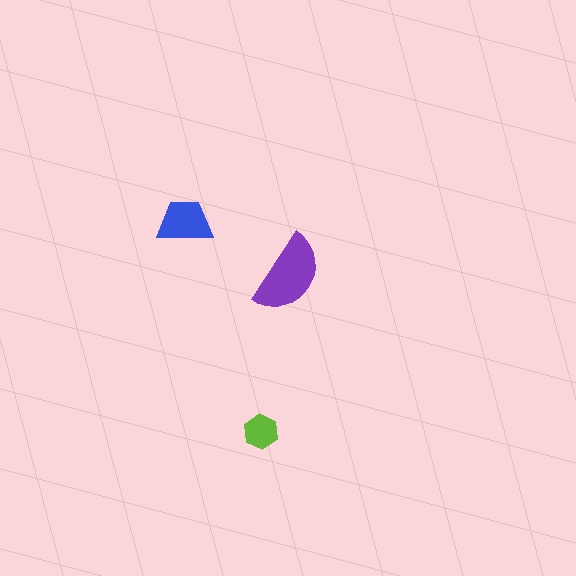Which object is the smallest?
The lime hexagon.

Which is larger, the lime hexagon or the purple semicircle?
The purple semicircle.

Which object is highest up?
The blue trapezoid is topmost.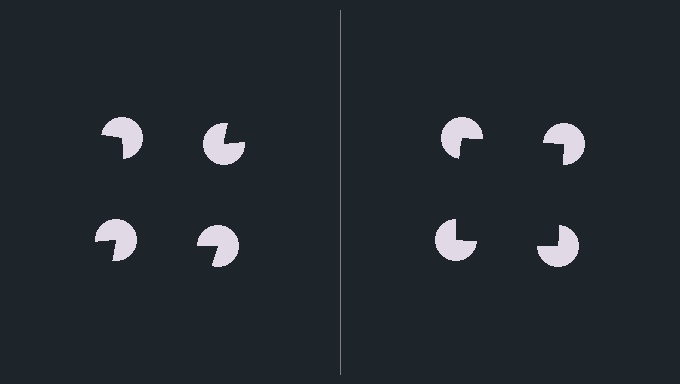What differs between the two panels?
The pac-man discs are positioned identically on both sides; only the wedge orientations differ. On the right they align to a square; on the left they are misaligned.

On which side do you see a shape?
An illusory square appears on the right side. On the left side the wedge cuts are rotated, so no coherent shape forms.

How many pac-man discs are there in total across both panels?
8 — 4 on each side.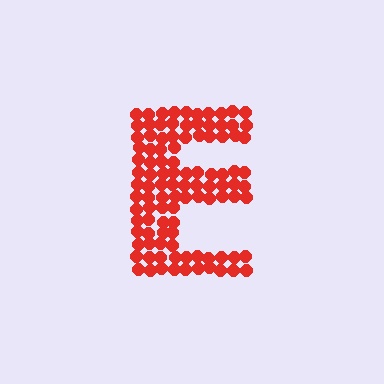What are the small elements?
The small elements are circles.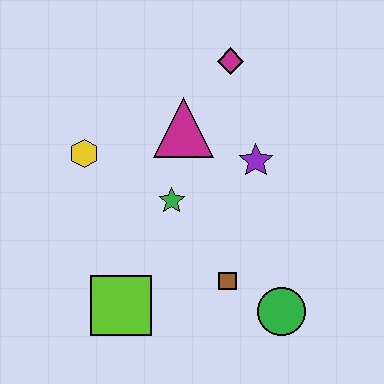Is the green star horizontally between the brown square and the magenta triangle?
No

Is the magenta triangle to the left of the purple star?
Yes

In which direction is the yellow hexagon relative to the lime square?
The yellow hexagon is above the lime square.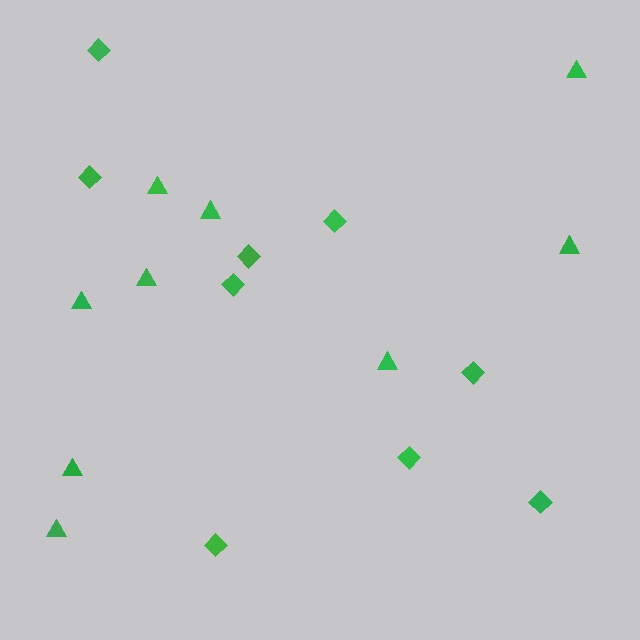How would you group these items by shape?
There are 2 groups: one group of triangles (9) and one group of diamonds (9).